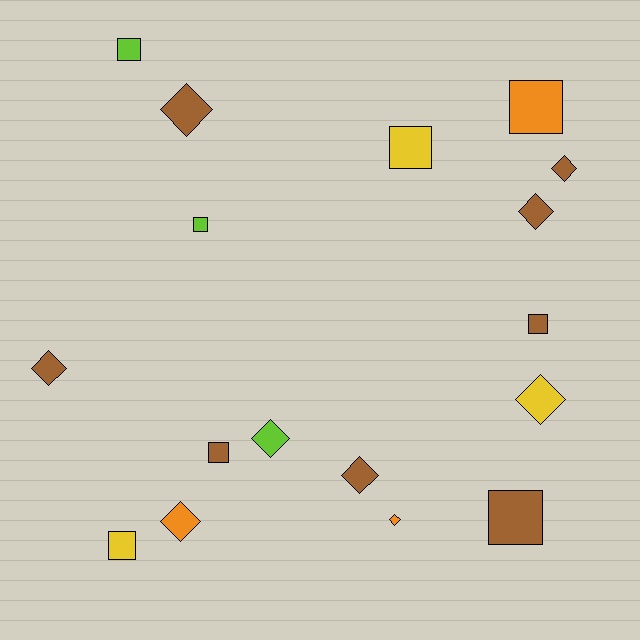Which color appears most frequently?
Brown, with 8 objects.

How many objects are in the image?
There are 17 objects.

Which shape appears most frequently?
Diamond, with 9 objects.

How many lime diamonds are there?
There is 1 lime diamond.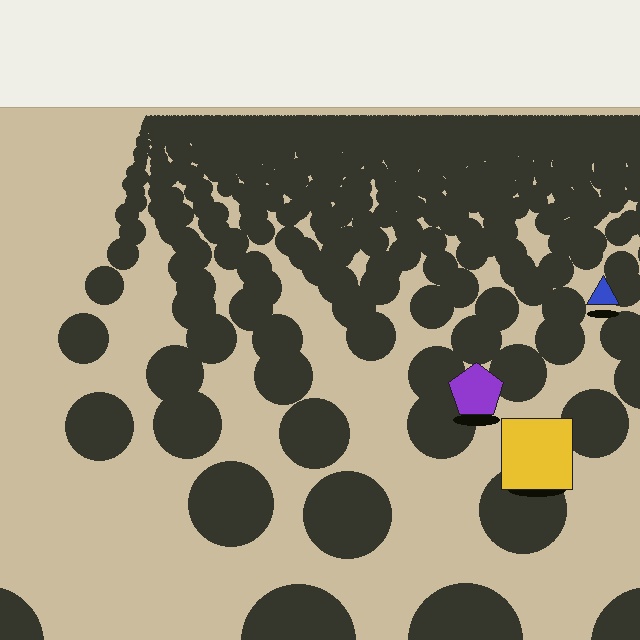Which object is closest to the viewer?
The yellow square is closest. The texture marks near it are larger and more spread out.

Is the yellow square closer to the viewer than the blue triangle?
Yes. The yellow square is closer — you can tell from the texture gradient: the ground texture is coarser near it.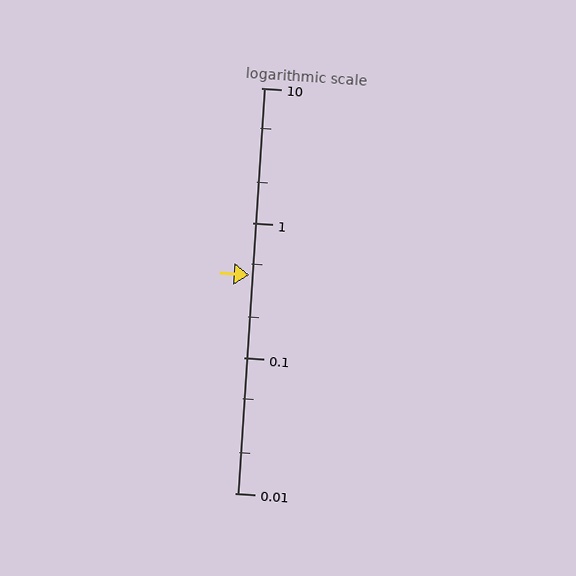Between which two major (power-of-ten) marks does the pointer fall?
The pointer is between 0.1 and 1.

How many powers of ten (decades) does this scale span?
The scale spans 3 decades, from 0.01 to 10.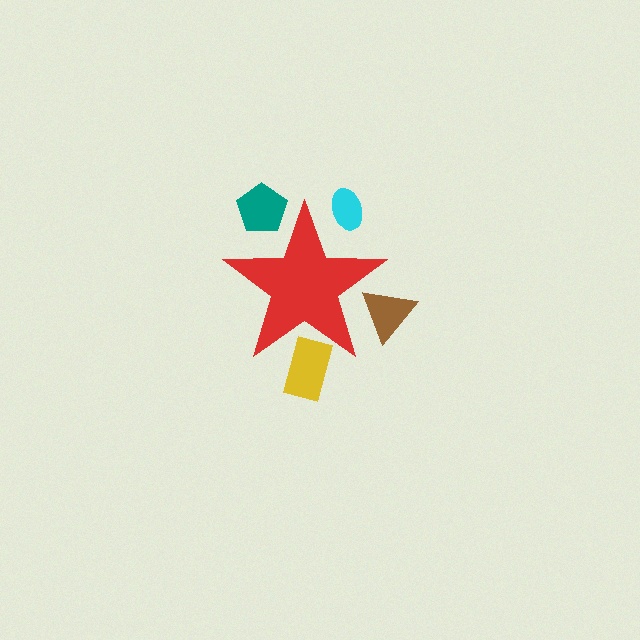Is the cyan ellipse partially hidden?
Yes, the cyan ellipse is partially hidden behind the red star.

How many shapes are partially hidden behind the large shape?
4 shapes are partially hidden.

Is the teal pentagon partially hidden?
Yes, the teal pentagon is partially hidden behind the red star.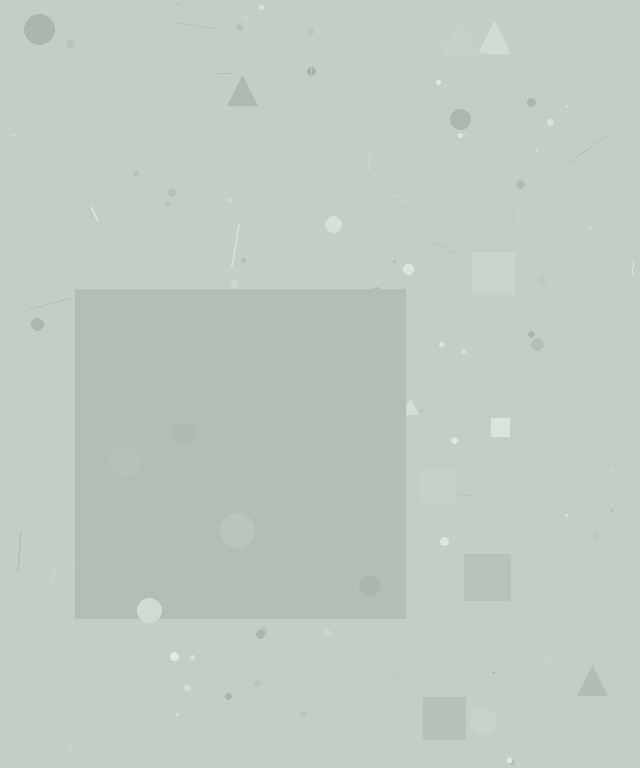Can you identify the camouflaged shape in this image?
The camouflaged shape is a square.